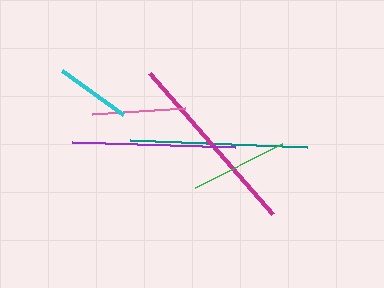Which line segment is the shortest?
The cyan line is the shortest at approximately 75 pixels.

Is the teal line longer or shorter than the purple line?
The teal line is longer than the purple line.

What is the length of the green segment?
The green segment is approximately 97 pixels long.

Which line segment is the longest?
The magenta line is the longest at approximately 187 pixels.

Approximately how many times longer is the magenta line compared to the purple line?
The magenta line is approximately 1.1 times the length of the purple line.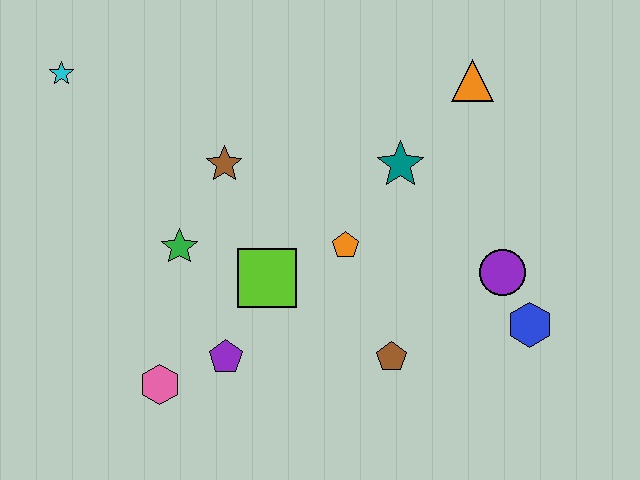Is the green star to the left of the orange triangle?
Yes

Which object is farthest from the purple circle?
The cyan star is farthest from the purple circle.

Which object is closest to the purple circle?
The blue hexagon is closest to the purple circle.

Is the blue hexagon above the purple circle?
No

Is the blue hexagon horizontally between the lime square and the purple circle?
No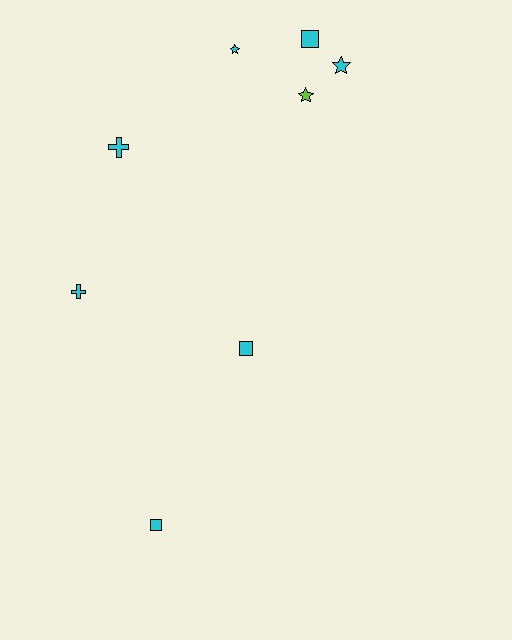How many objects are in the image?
There are 8 objects.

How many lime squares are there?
There are no lime squares.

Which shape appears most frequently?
Square, with 3 objects.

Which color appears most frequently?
Cyan, with 7 objects.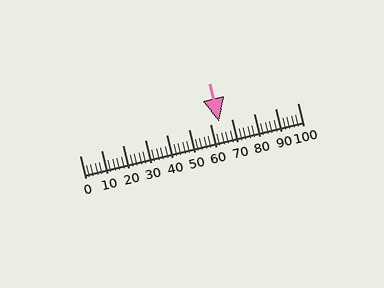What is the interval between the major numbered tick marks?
The major tick marks are spaced 10 units apart.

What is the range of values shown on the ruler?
The ruler shows values from 0 to 100.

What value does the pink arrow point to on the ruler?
The pink arrow points to approximately 64.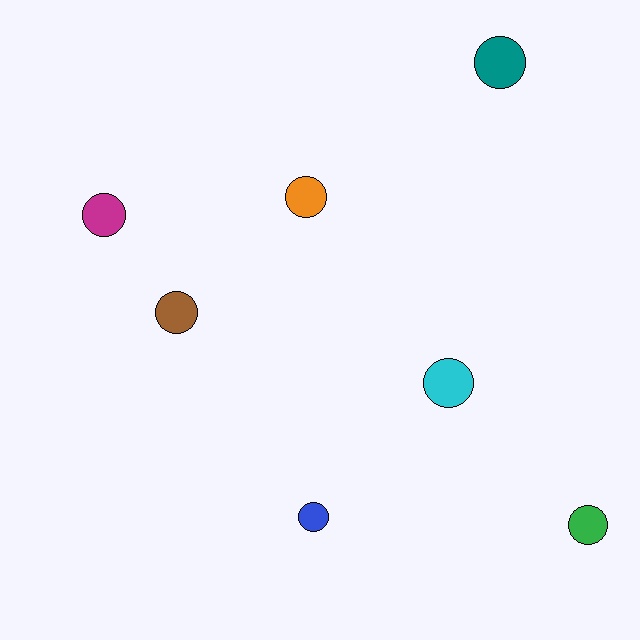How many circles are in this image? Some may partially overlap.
There are 7 circles.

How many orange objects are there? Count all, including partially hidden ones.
There is 1 orange object.